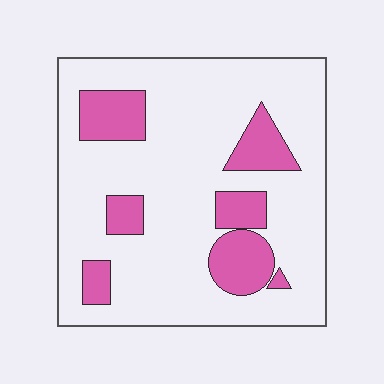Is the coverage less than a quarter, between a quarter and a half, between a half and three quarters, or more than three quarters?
Less than a quarter.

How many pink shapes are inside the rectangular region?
7.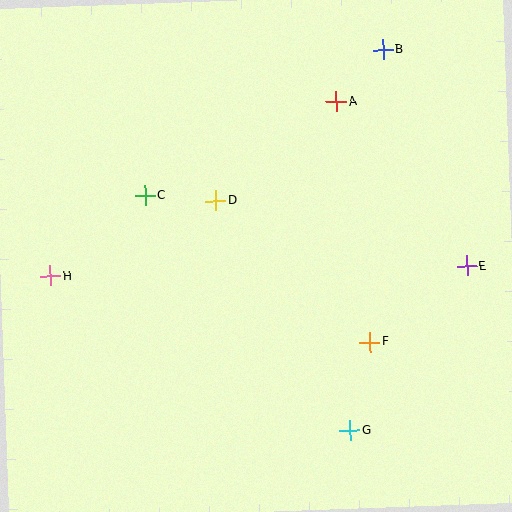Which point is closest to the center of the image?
Point D at (216, 201) is closest to the center.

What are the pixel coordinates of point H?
Point H is at (51, 276).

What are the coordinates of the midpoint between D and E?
The midpoint between D and E is at (341, 233).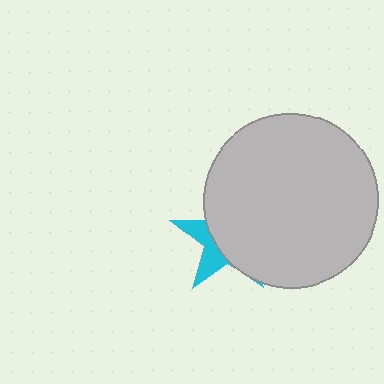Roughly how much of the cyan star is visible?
A small part of it is visible (roughly 31%).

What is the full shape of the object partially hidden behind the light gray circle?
The partially hidden object is a cyan star.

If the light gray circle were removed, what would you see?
You would see the complete cyan star.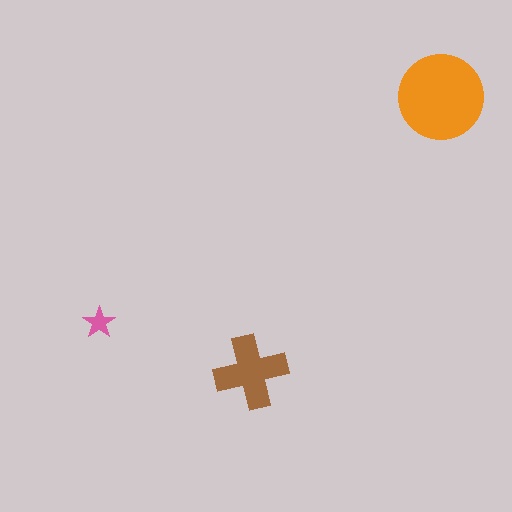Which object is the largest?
The orange circle.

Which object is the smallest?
The pink star.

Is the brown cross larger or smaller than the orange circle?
Smaller.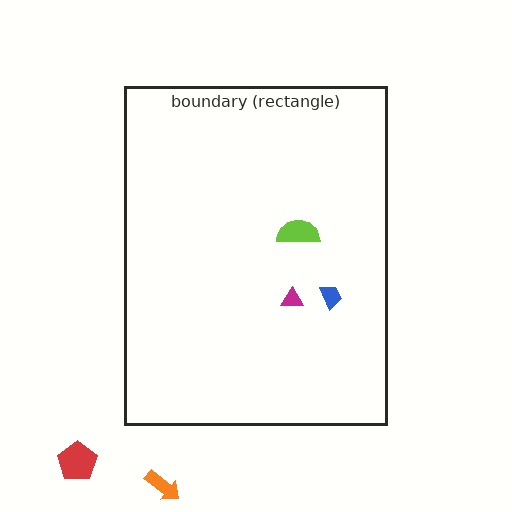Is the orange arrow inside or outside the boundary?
Outside.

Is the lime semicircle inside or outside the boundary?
Inside.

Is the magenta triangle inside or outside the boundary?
Inside.